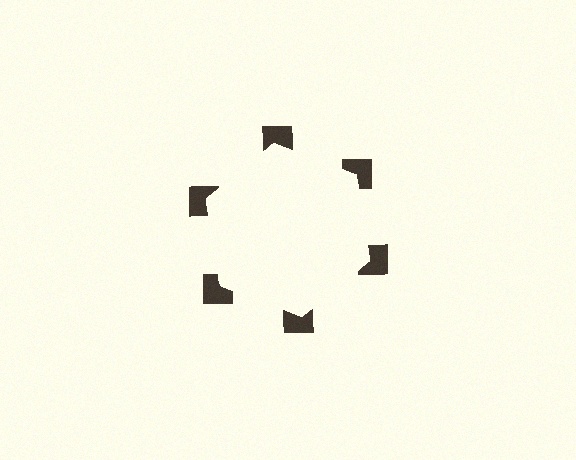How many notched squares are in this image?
There are 6 — one at each vertex of the illusory hexagon.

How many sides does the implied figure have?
6 sides.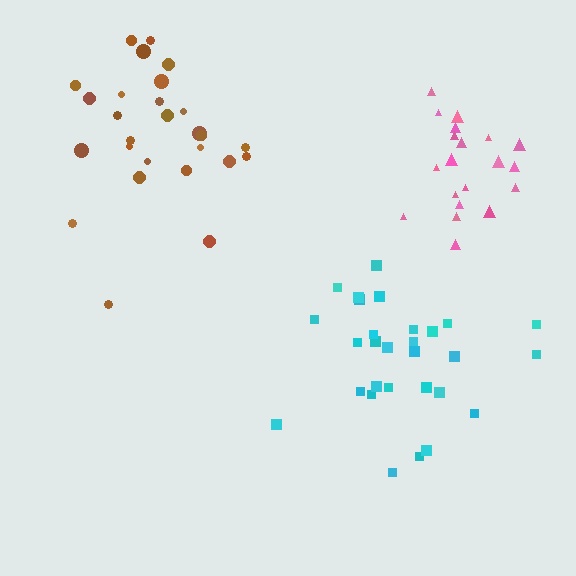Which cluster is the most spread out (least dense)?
Brown.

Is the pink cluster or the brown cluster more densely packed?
Pink.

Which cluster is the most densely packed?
Cyan.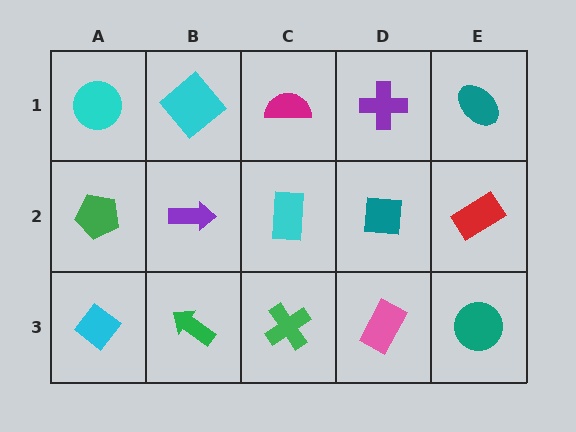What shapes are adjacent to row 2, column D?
A purple cross (row 1, column D), a pink rectangle (row 3, column D), a cyan rectangle (row 2, column C), a red rectangle (row 2, column E).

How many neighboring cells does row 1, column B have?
3.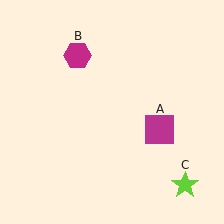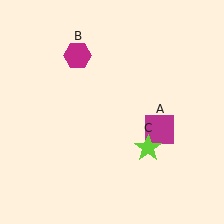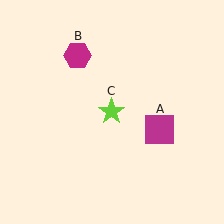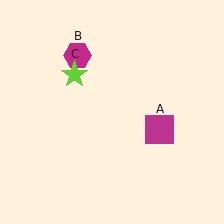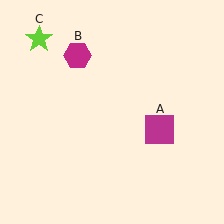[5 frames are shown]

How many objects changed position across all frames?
1 object changed position: lime star (object C).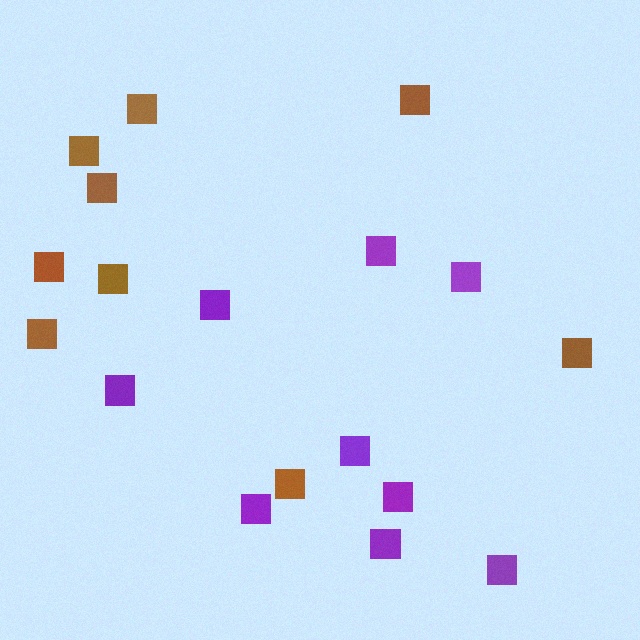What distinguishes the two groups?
There are 2 groups: one group of purple squares (9) and one group of brown squares (9).